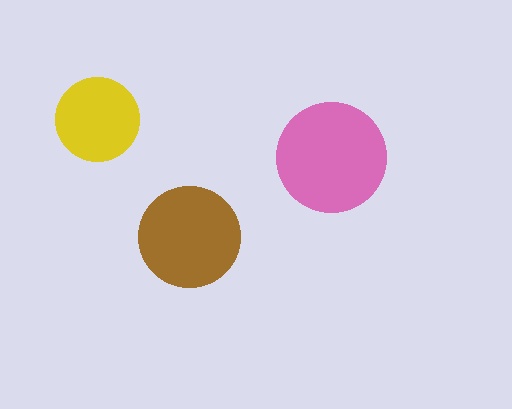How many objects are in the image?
There are 3 objects in the image.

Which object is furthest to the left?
The yellow circle is leftmost.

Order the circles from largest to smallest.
the pink one, the brown one, the yellow one.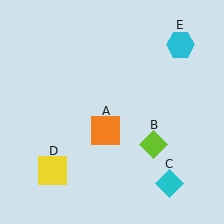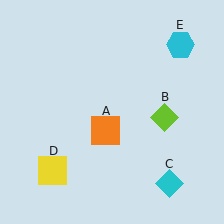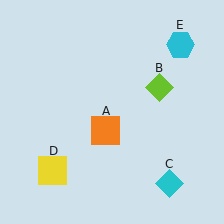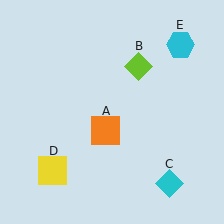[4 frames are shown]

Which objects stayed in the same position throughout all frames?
Orange square (object A) and cyan diamond (object C) and yellow square (object D) and cyan hexagon (object E) remained stationary.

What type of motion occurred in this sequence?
The lime diamond (object B) rotated counterclockwise around the center of the scene.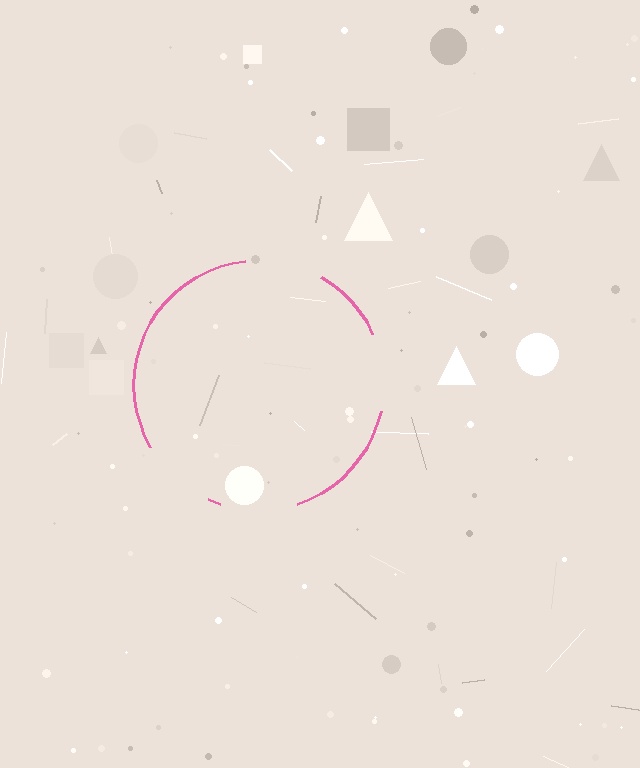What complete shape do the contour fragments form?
The contour fragments form a circle.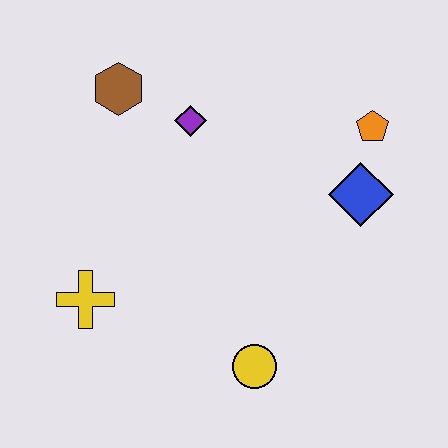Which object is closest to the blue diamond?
The orange pentagon is closest to the blue diamond.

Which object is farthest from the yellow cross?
The orange pentagon is farthest from the yellow cross.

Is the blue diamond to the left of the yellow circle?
No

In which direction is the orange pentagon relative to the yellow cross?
The orange pentagon is to the right of the yellow cross.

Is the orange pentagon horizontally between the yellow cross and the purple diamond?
No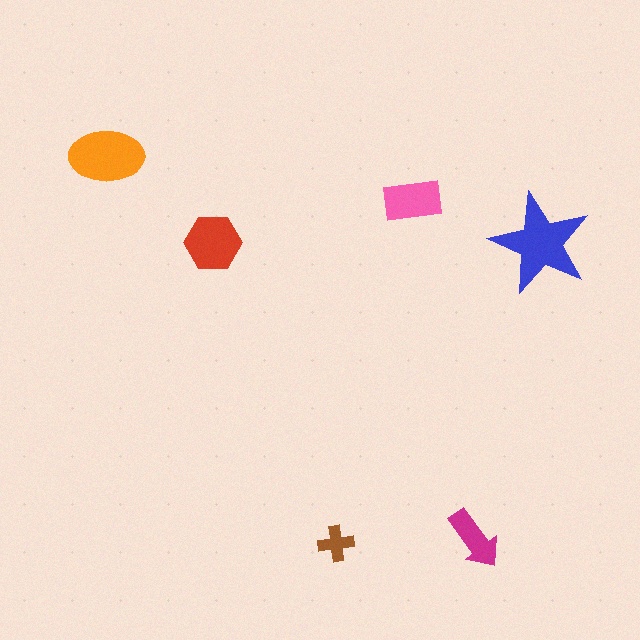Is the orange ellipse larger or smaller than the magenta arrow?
Larger.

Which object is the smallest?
The brown cross.